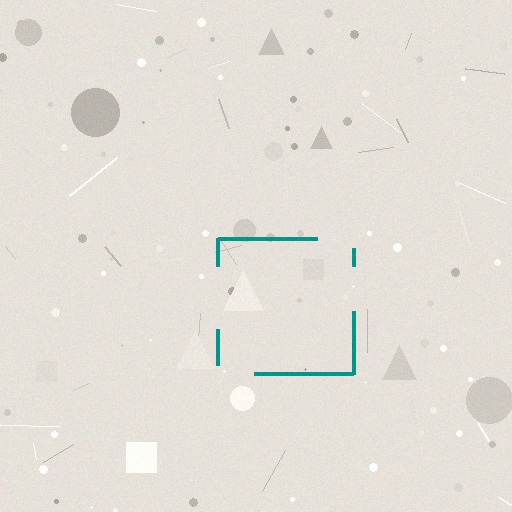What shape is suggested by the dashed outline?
The dashed outline suggests a square.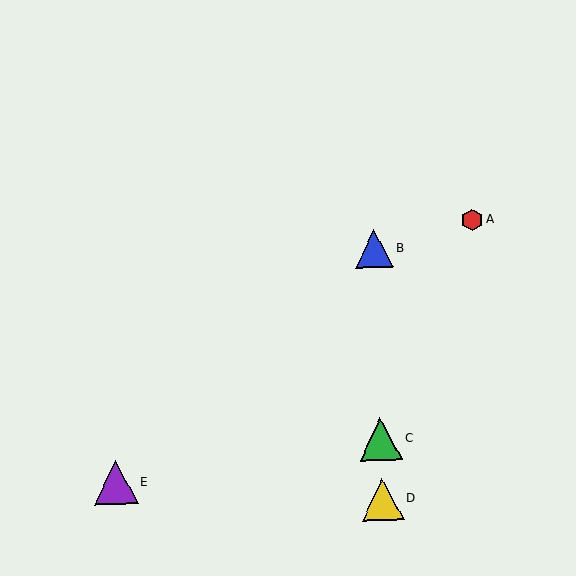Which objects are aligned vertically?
Objects B, C, D are aligned vertically.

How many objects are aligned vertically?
3 objects (B, C, D) are aligned vertically.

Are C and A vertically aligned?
No, C is at x≈381 and A is at x≈472.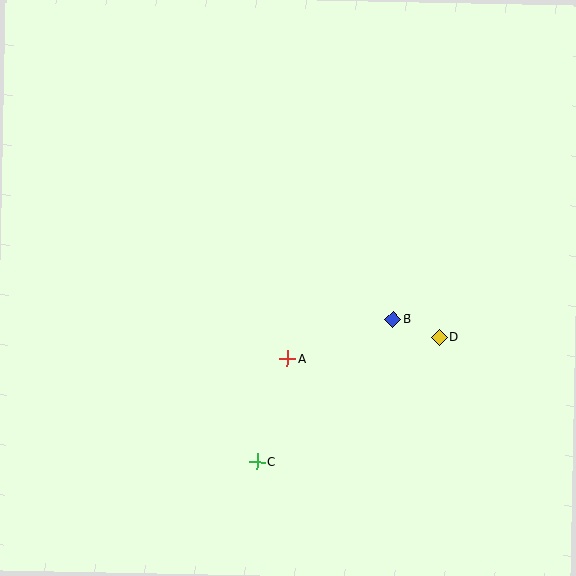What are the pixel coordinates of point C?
Point C is at (257, 462).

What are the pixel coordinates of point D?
Point D is at (439, 337).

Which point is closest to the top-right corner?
Point D is closest to the top-right corner.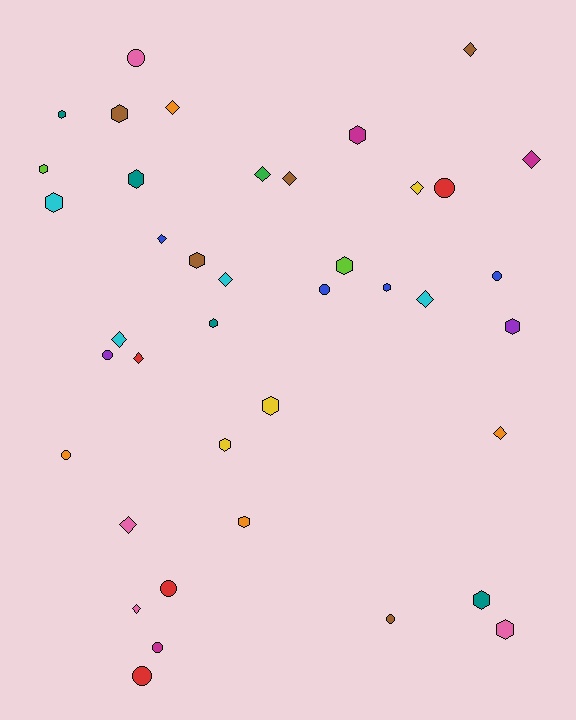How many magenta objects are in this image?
There are 3 magenta objects.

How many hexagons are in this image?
There are 16 hexagons.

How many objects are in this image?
There are 40 objects.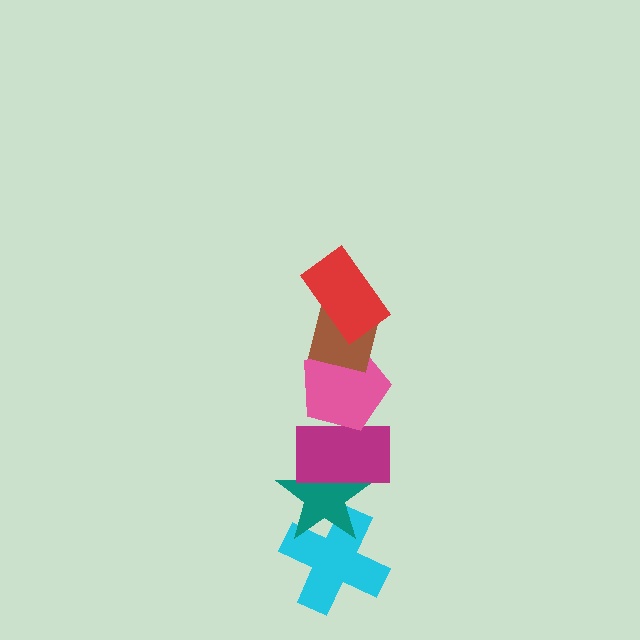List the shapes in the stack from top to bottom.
From top to bottom: the red rectangle, the brown square, the pink pentagon, the magenta rectangle, the teal star, the cyan cross.